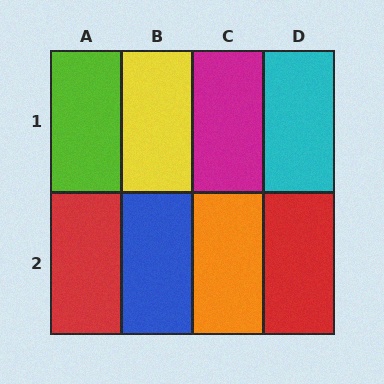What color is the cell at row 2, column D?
Red.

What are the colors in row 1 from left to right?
Lime, yellow, magenta, cyan.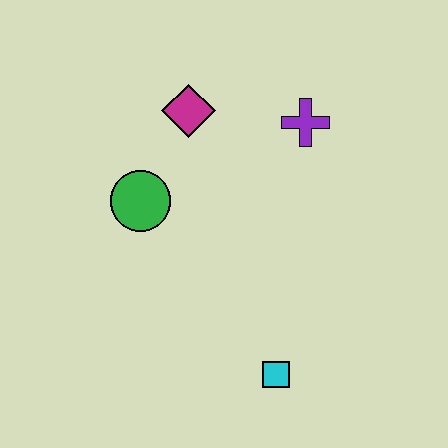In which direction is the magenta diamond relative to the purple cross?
The magenta diamond is to the left of the purple cross.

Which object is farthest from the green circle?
The cyan square is farthest from the green circle.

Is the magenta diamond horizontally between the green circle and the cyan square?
Yes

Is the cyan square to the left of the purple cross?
Yes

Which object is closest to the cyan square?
The green circle is closest to the cyan square.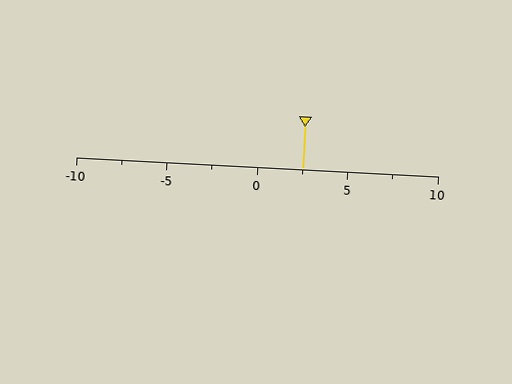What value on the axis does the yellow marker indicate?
The marker indicates approximately 2.5.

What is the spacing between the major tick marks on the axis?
The major ticks are spaced 5 apart.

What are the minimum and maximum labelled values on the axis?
The axis runs from -10 to 10.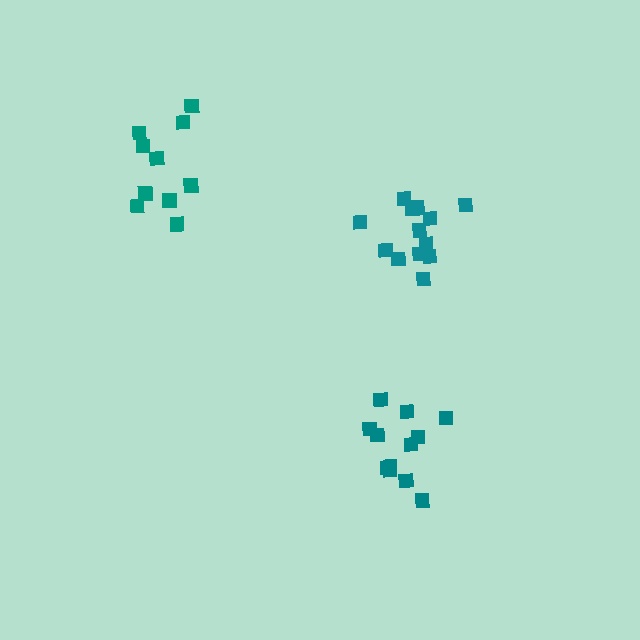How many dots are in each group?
Group 1: 13 dots, Group 2: 12 dots, Group 3: 10 dots (35 total).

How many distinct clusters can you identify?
There are 3 distinct clusters.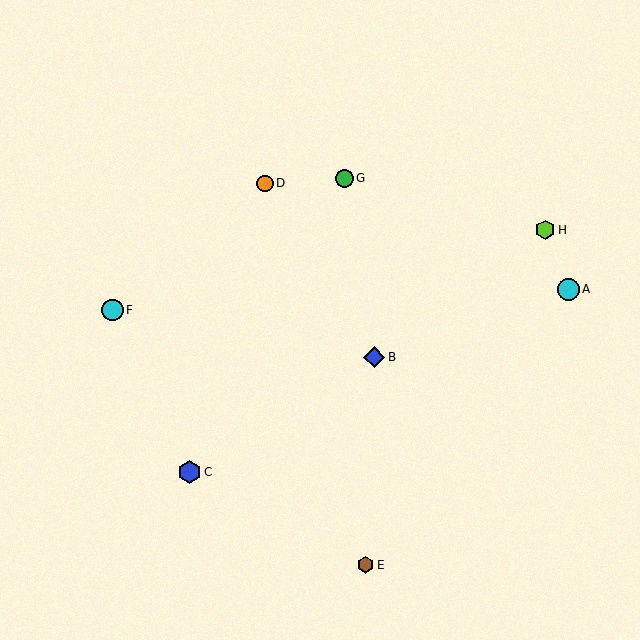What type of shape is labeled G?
Shape G is a green circle.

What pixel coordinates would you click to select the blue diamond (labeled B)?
Click at (374, 357) to select the blue diamond B.